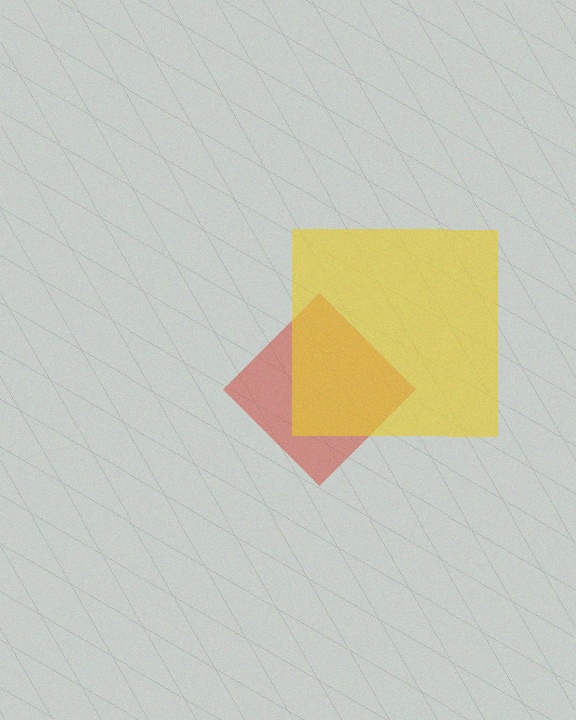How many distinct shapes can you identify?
There are 2 distinct shapes: a red diamond, a yellow square.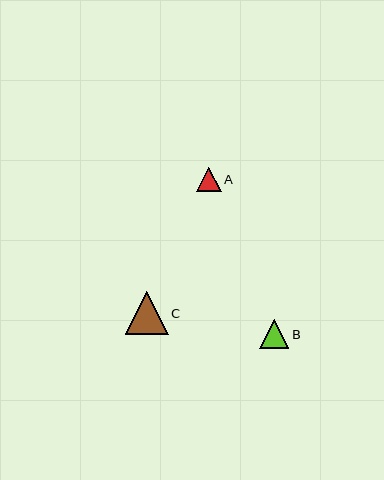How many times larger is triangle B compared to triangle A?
Triangle B is approximately 1.2 times the size of triangle A.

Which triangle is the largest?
Triangle C is the largest with a size of approximately 43 pixels.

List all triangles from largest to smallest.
From largest to smallest: C, B, A.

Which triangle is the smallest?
Triangle A is the smallest with a size of approximately 24 pixels.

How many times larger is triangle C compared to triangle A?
Triangle C is approximately 1.8 times the size of triangle A.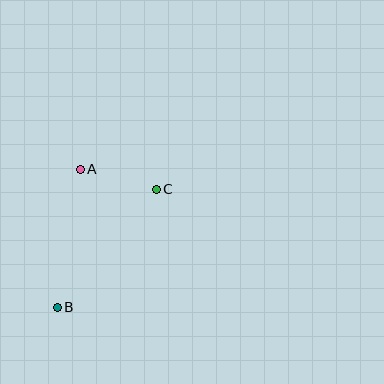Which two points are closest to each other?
Points A and C are closest to each other.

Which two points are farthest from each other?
Points B and C are farthest from each other.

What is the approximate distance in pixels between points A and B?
The distance between A and B is approximately 140 pixels.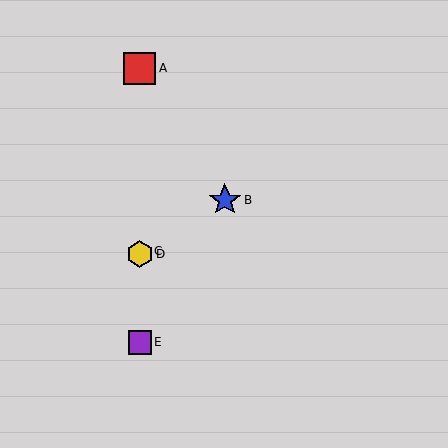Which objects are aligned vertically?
Objects A, C, D, E are aligned vertically.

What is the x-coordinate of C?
Object C is at x≈140.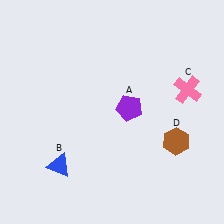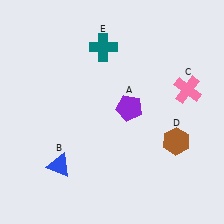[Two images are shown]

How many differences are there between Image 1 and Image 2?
There is 1 difference between the two images.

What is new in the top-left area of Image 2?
A teal cross (E) was added in the top-left area of Image 2.